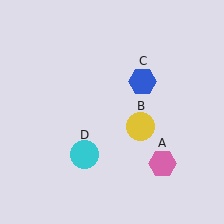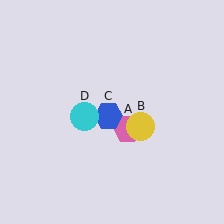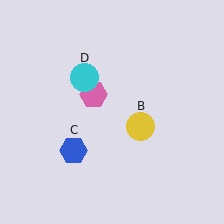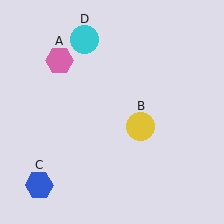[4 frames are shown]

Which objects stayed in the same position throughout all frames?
Yellow circle (object B) remained stationary.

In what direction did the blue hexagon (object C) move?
The blue hexagon (object C) moved down and to the left.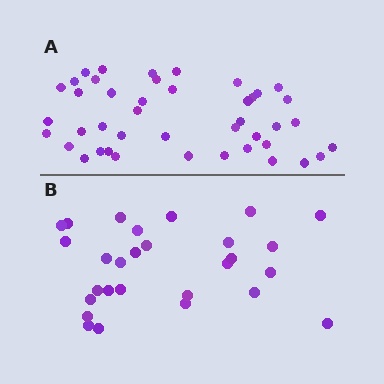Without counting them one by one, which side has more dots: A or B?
Region A (the top region) has more dots.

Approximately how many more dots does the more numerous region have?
Region A has approximately 15 more dots than region B.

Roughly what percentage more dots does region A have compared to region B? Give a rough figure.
About 55% more.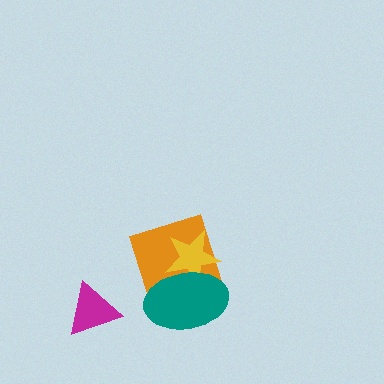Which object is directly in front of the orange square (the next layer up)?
The yellow star is directly in front of the orange square.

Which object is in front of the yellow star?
The teal ellipse is in front of the yellow star.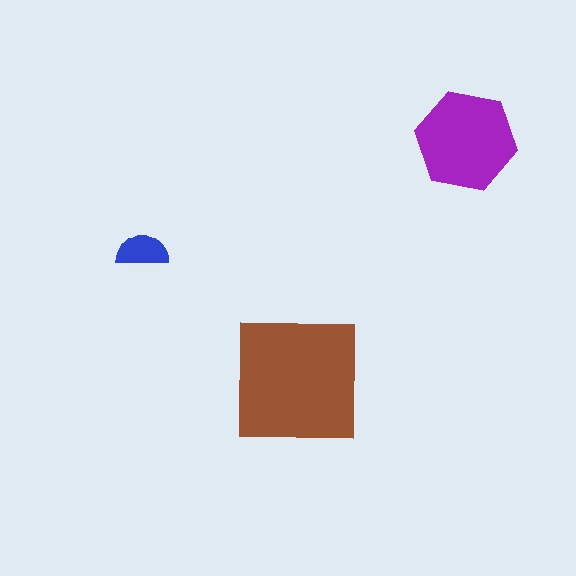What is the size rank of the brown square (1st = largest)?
1st.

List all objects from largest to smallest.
The brown square, the purple hexagon, the blue semicircle.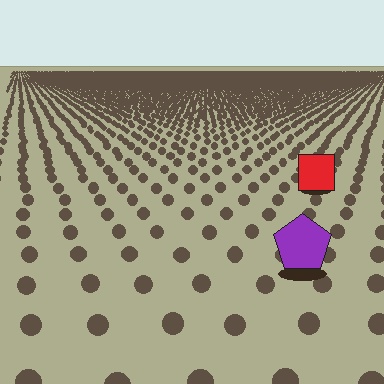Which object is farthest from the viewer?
The red square is farthest from the viewer. It appears smaller and the ground texture around it is denser.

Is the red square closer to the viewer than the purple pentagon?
No. The purple pentagon is closer — you can tell from the texture gradient: the ground texture is coarser near it.